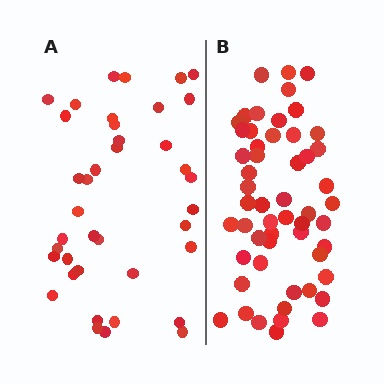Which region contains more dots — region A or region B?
Region B (the right region) has more dots.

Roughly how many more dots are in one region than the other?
Region B has approximately 15 more dots than region A.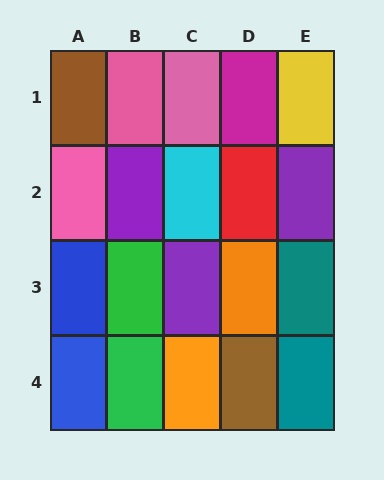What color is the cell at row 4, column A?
Blue.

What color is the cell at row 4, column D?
Brown.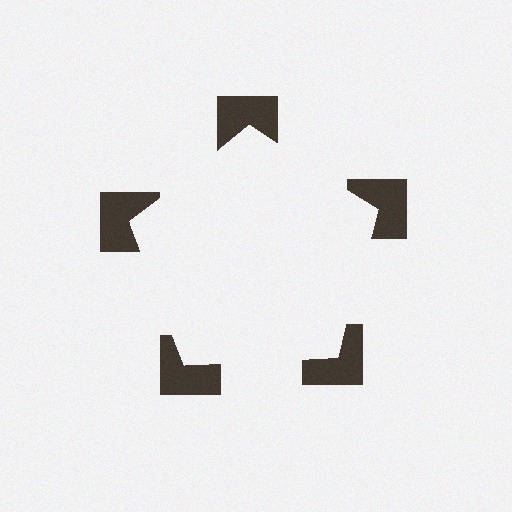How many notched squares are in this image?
There are 5 — one at each vertex of the illusory pentagon.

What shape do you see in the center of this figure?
An illusory pentagon — its edges are inferred from the aligned wedge cuts in the notched squares, not physically drawn.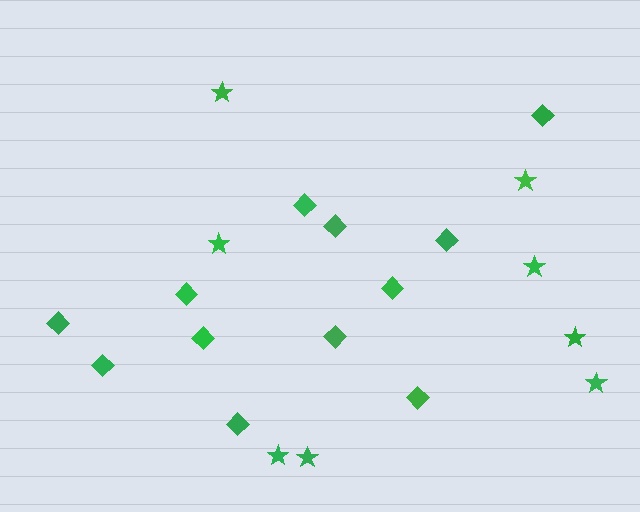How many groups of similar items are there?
There are 2 groups: one group of diamonds (12) and one group of stars (8).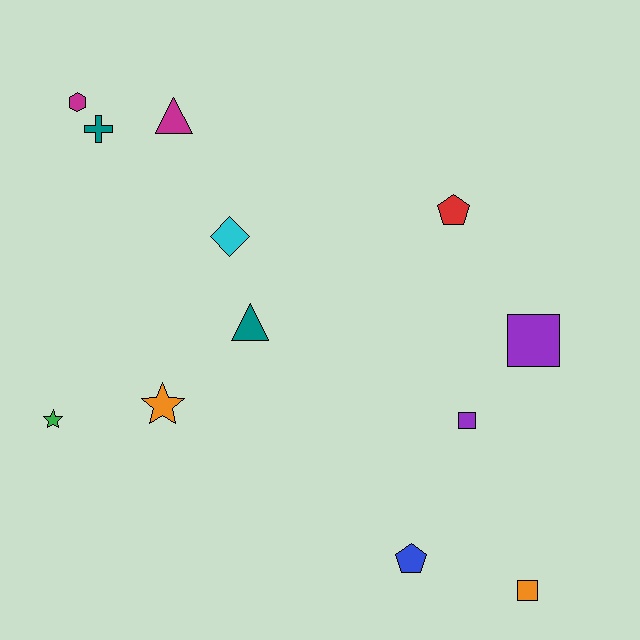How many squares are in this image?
There are 3 squares.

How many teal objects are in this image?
There are 2 teal objects.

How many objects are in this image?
There are 12 objects.